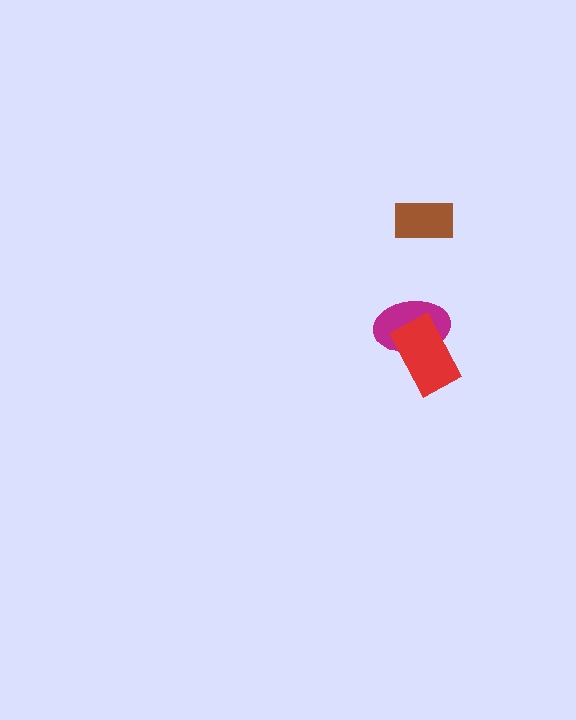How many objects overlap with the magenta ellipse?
1 object overlaps with the magenta ellipse.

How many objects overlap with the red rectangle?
1 object overlaps with the red rectangle.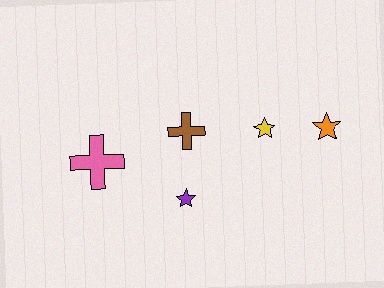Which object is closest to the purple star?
The brown cross is closest to the purple star.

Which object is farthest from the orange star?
The pink cross is farthest from the orange star.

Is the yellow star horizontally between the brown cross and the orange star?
Yes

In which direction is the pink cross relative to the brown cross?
The pink cross is to the left of the brown cross.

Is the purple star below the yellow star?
Yes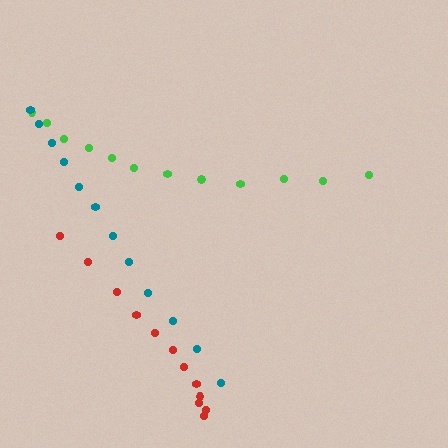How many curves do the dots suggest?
There are 3 distinct paths.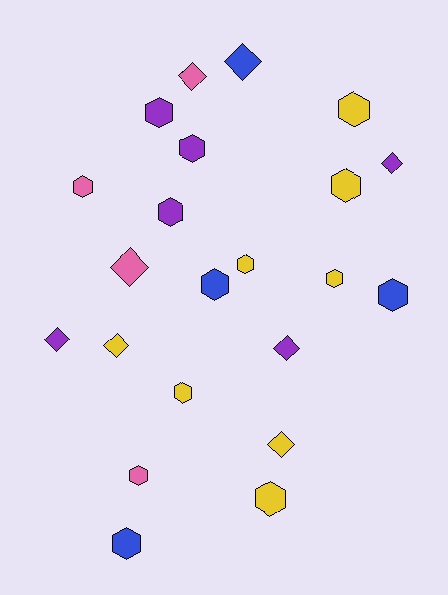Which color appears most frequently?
Yellow, with 8 objects.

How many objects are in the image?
There are 22 objects.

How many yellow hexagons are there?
There are 6 yellow hexagons.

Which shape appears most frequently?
Hexagon, with 14 objects.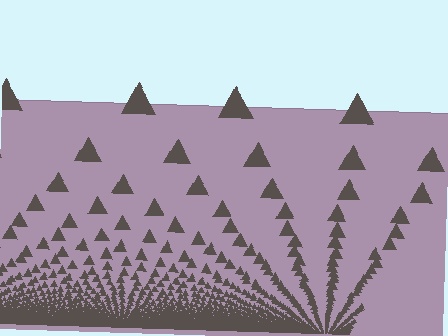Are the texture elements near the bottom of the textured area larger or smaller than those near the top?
Smaller. The gradient is inverted — elements near the bottom are smaller and denser.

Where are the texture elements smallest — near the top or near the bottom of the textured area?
Near the bottom.